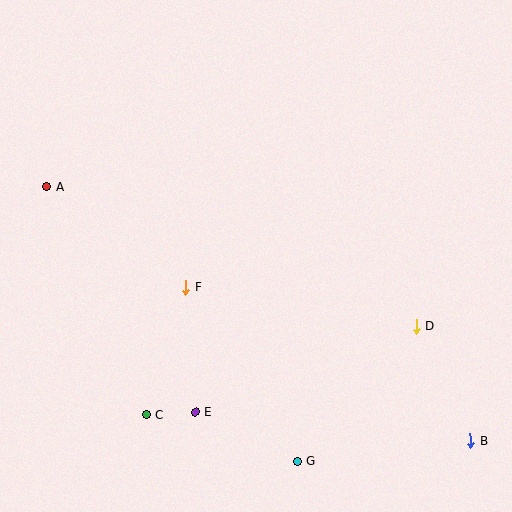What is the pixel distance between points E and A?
The distance between E and A is 271 pixels.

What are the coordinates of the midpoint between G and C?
The midpoint between G and C is at (222, 438).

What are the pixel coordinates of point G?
Point G is at (297, 461).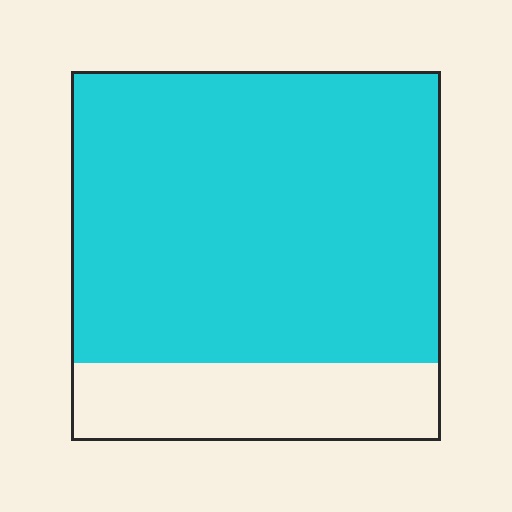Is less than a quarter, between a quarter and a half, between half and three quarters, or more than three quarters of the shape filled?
More than three quarters.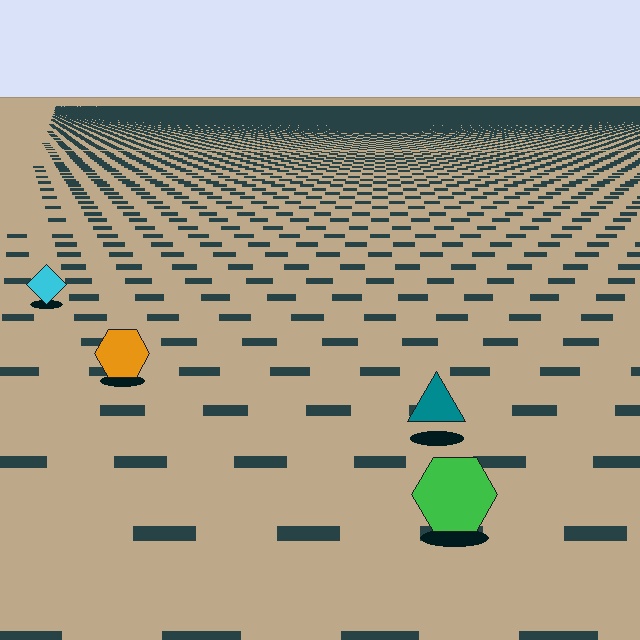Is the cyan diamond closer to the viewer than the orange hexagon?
No. The orange hexagon is closer — you can tell from the texture gradient: the ground texture is coarser near it.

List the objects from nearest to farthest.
From nearest to farthest: the green hexagon, the teal triangle, the orange hexagon, the cyan diamond.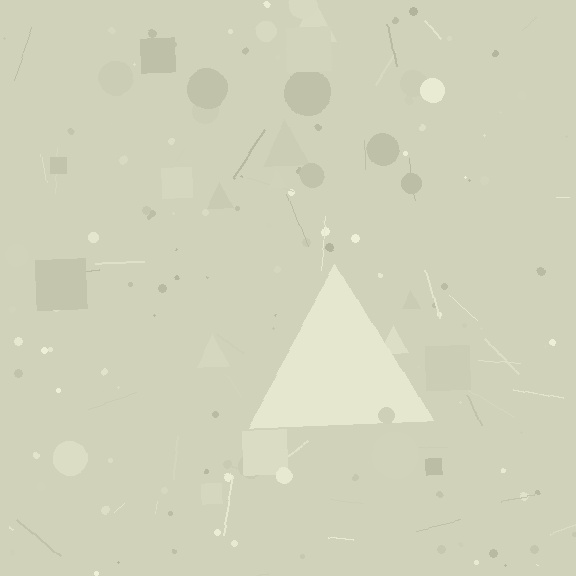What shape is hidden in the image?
A triangle is hidden in the image.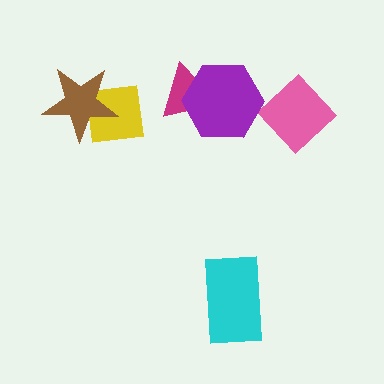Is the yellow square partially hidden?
Yes, it is partially covered by another shape.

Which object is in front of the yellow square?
The brown star is in front of the yellow square.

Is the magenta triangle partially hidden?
Yes, it is partially covered by another shape.